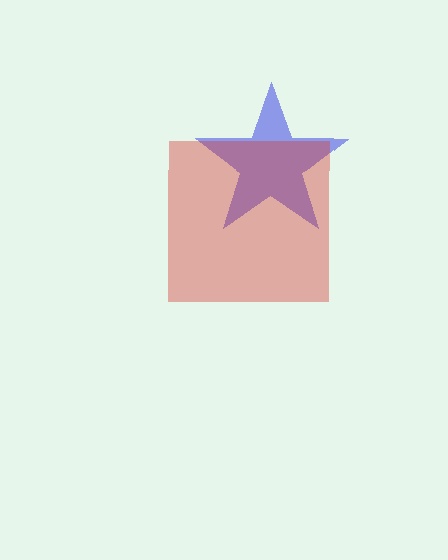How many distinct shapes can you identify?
There are 2 distinct shapes: a blue star, a red square.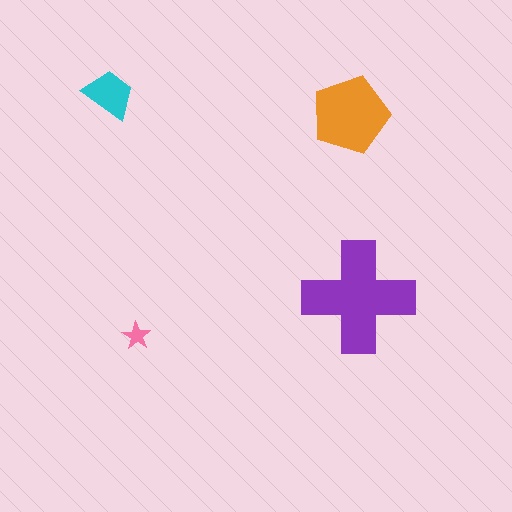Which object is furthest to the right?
The purple cross is rightmost.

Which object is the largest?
The purple cross.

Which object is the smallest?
The pink star.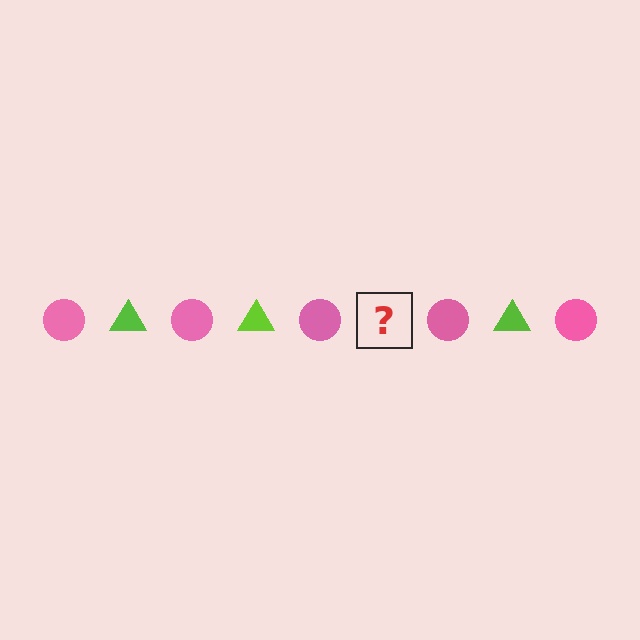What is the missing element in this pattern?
The missing element is a lime triangle.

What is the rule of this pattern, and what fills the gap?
The rule is that the pattern alternates between pink circle and lime triangle. The gap should be filled with a lime triangle.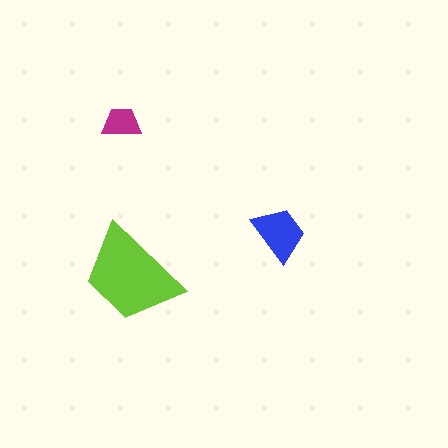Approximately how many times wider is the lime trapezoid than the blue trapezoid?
About 2 times wider.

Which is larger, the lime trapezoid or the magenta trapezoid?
The lime one.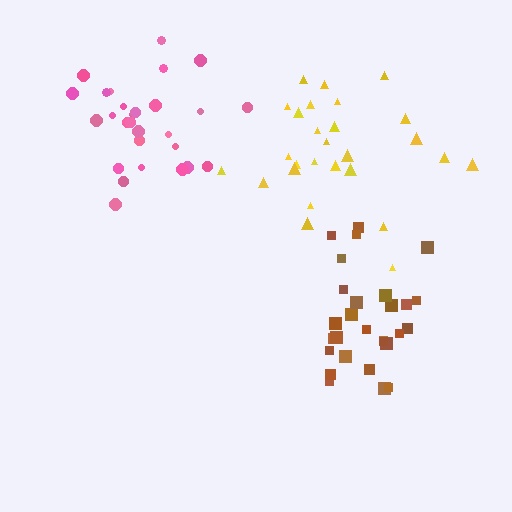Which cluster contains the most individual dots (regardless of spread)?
Brown (28).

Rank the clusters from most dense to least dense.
pink, brown, yellow.